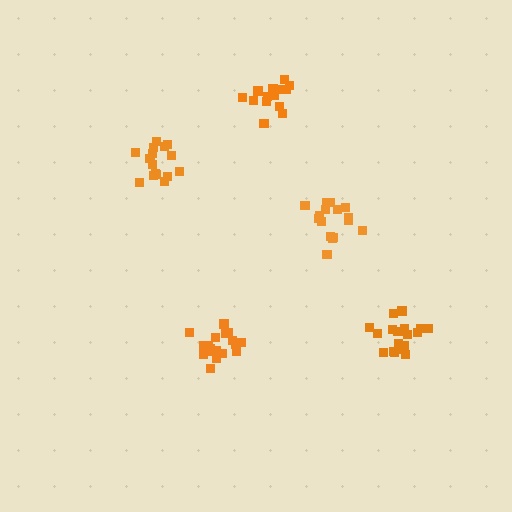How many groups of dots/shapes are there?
There are 5 groups.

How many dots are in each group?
Group 1: 16 dots, Group 2: 16 dots, Group 3: 18 dots, Group 4: 19 dots, Group 5: 15 dots (84 total).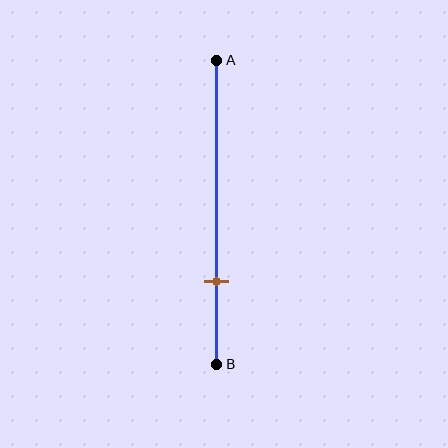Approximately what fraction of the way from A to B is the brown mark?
The brown mark is approximately 75% of the way from A to B.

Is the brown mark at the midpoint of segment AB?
No, the mark is at about 75% from A, not at the 50% midpoint.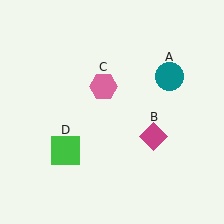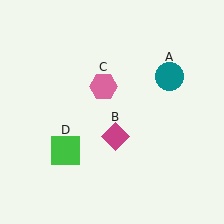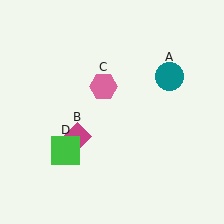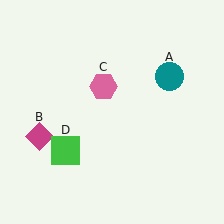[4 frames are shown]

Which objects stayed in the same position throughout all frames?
Teal circle (object A) and pink hexagon (object C) and green square (object D) remained stationary.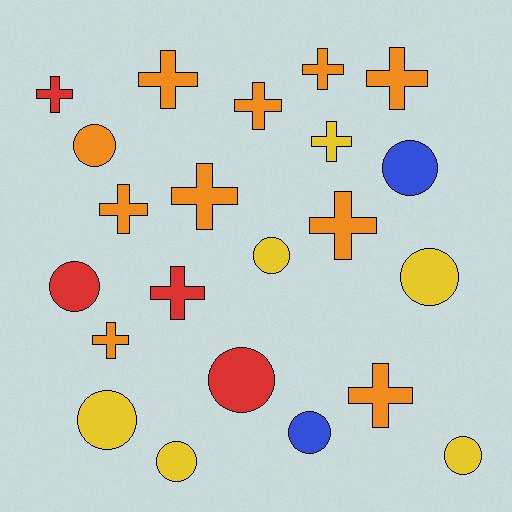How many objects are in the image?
There are 22 objects.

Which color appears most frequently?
Orange, with 10 objects.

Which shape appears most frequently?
Cross, with 12 objects.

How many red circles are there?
There are 2 red circles.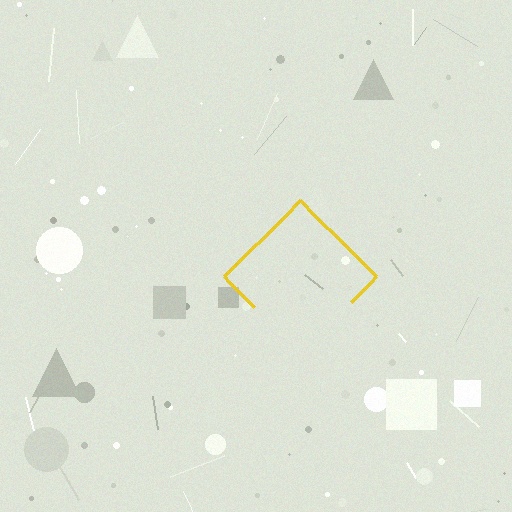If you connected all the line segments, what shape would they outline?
They would outline a diamond.